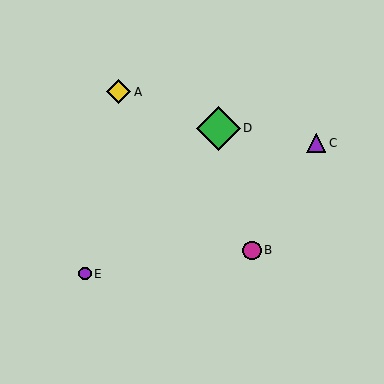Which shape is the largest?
The green diamond (labeled D) is the largest.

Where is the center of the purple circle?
The center of the purple circle is at (85, 274).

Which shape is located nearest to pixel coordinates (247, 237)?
The magenta circle (labeled B) at (252, 250) is nearest to that location.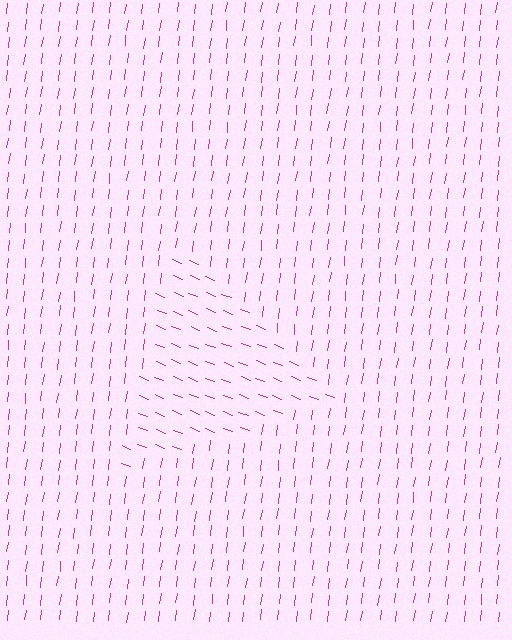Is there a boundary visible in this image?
Yes, there is a texture boundary formed by a change in line orientation.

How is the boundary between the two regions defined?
The boundary is defined purely by a change in line orientation (approximately 76 degrees difference). All lines are the same color and thickness.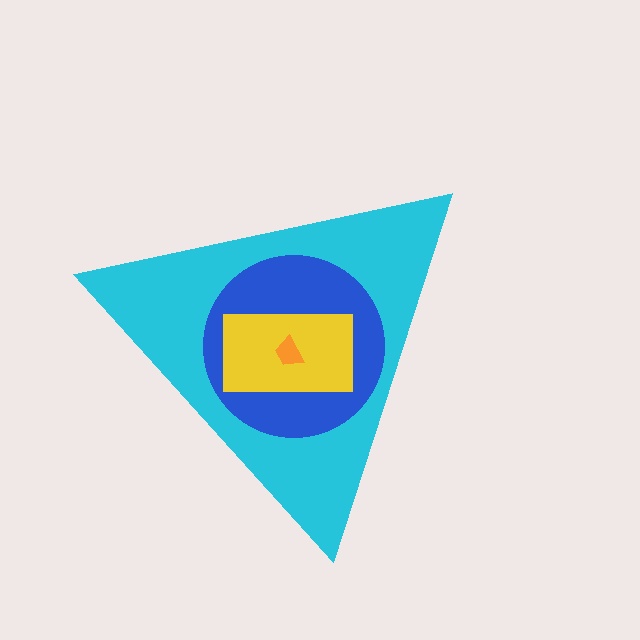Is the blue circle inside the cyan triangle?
Yes.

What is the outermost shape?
The cyan triangle.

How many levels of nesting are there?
4.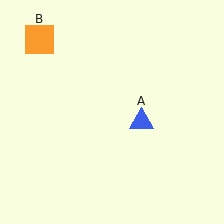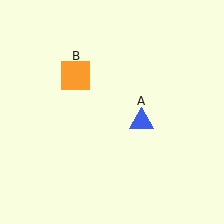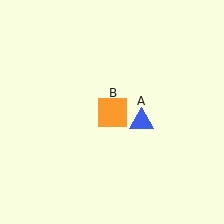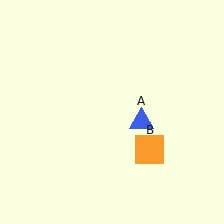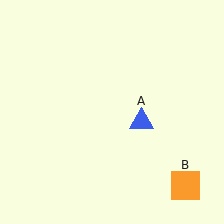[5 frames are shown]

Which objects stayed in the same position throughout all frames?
Blue triangle (object A) remained stationary.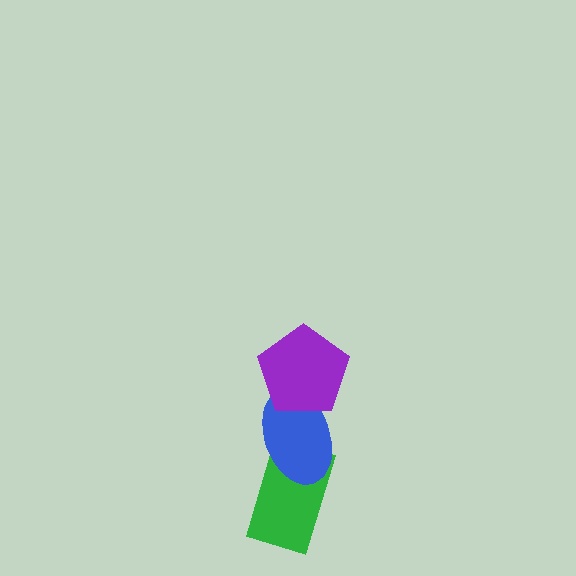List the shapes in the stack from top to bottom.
From top to bottom: the purple pentagon, the blue ellipse, the green rectangle.